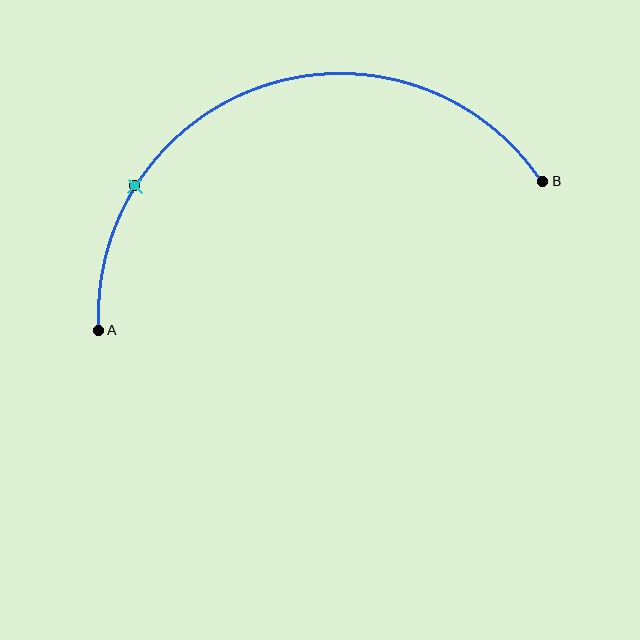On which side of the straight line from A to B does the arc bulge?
The arc bulges above the straight line connecting A and B.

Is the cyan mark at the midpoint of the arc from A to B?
No. The cyan mark lies on the arc but is closer to endpoint A. The arc midpoint would be at the point on the curve equidistant along the arc from both A and B.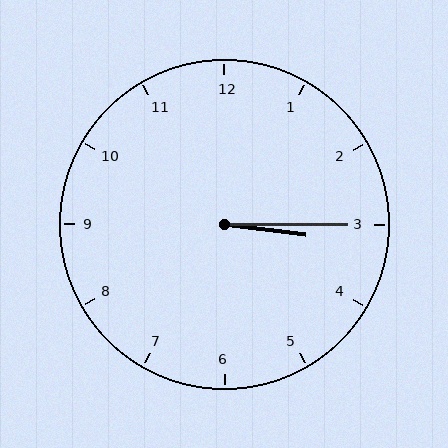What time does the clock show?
3:15.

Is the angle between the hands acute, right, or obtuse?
It is acute.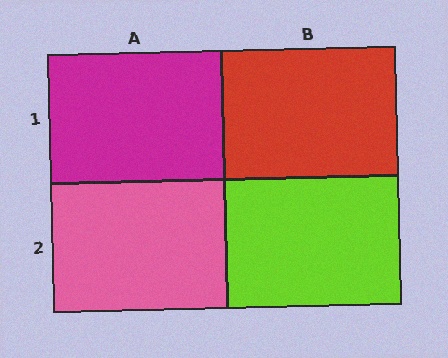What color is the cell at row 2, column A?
Pink.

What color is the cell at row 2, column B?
Lime.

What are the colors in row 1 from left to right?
Magenta, red.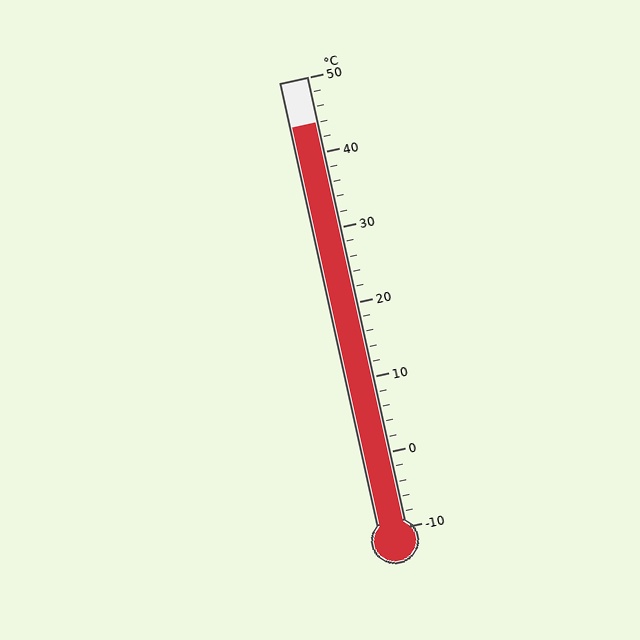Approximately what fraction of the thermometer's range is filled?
The thermometer is filled to approximately 90% of its range.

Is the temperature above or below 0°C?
The temperature is above 0°C.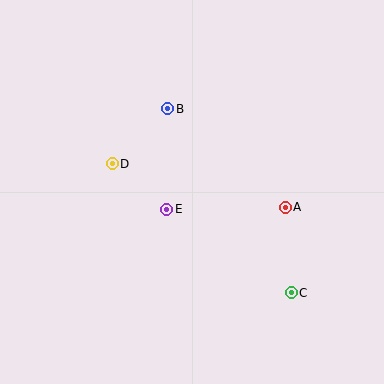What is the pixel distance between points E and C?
The distance between E and C is 150 pixels.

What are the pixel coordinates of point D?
Point D is at (112, 164).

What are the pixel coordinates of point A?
Point A is at (285, 207).